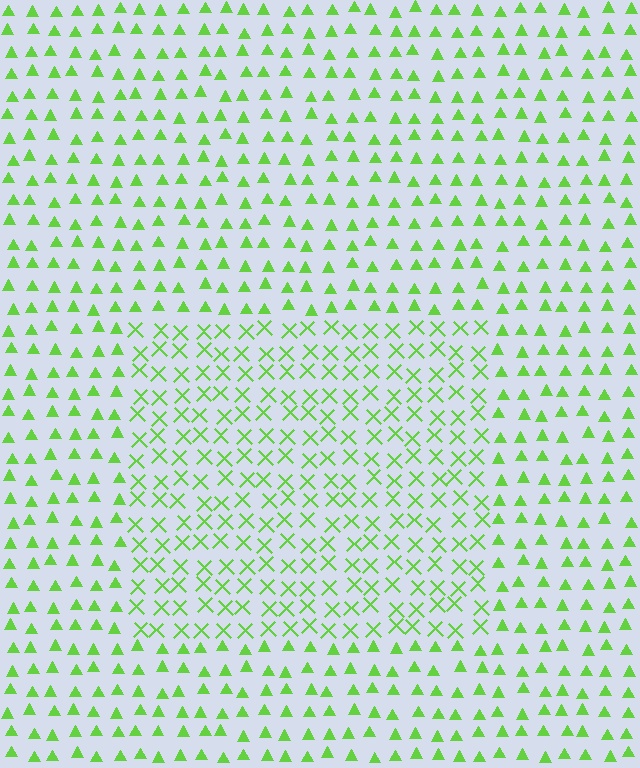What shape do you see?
I see a rectangle.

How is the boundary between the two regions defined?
The boundary is defined by a change in element shape: X marks inside vs. triangles outside. All elements share the same color and spacing.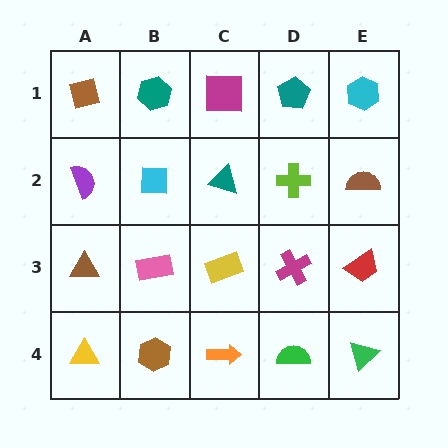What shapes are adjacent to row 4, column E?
A red trapezoid (row 3, column E), a green semicircle (row 4, column D).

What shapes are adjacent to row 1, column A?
A purple semicircle (row 2, column A), a teal hexagon (row 1, column B).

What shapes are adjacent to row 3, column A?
A purple semicircle (row 2, column A), a yellow triangle (row 4, column A), a pink rectangle (row 3, column B).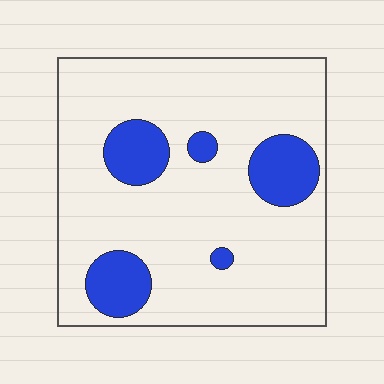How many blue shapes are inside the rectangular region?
5.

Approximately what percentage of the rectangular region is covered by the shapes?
Approximately 15%.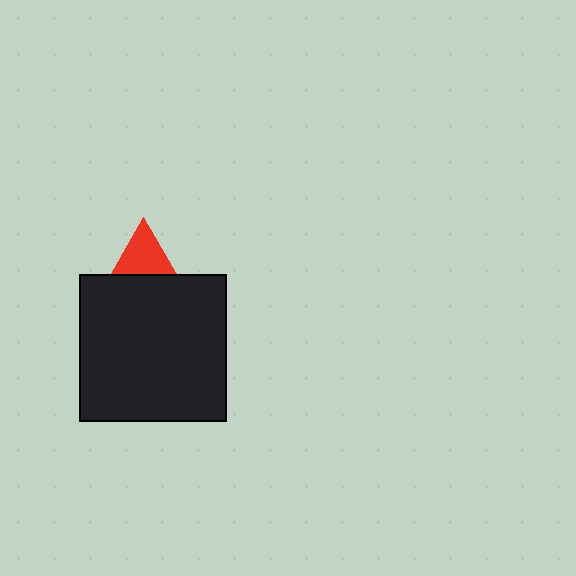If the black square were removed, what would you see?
You would see the complete red triangle.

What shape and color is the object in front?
The object in front is a black square.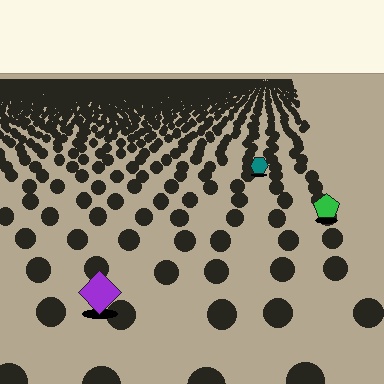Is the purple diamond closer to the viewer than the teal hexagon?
Yes. The purple diamond is closer — you can tell from the texture gradient: the ground texture is coarser near it.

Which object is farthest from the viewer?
The teal hexagon is farthest from the viewer. It appears smaller and the ground texture around it is denser.